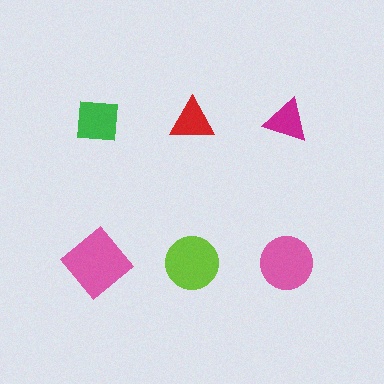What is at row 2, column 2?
A lime circle.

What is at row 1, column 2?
A red triangle.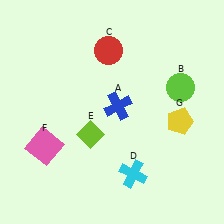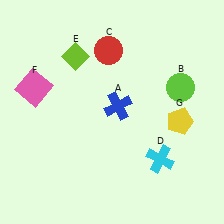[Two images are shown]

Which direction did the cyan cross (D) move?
The cyan cross (D) moved right.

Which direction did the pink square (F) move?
The pink square (F) moved up.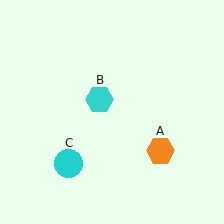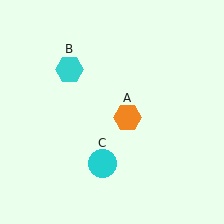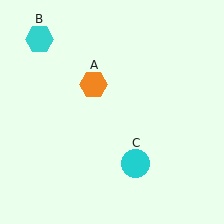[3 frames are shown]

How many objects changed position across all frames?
3 objects changed position: orange hexagon (object A), cyan hexagon (object B), cyan circle (object C).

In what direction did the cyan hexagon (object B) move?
The cyan hexagon (object B) moved up and to the left.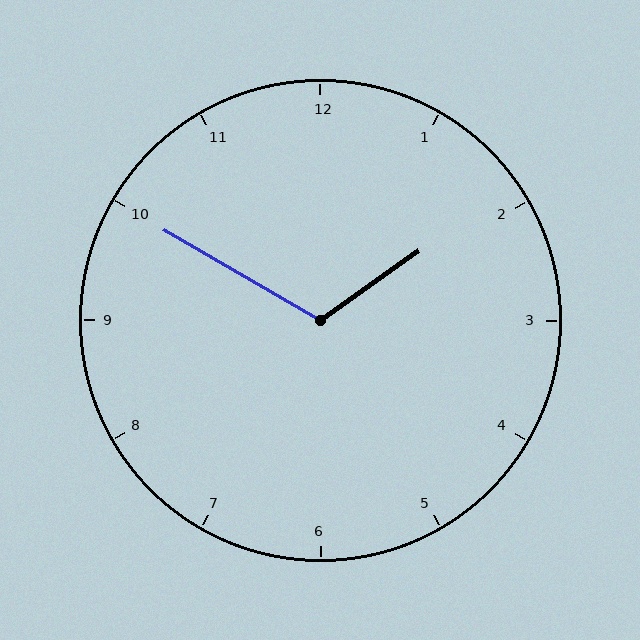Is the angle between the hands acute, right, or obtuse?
It is obtuse.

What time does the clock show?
1:50.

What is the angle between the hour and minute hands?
Approximately 115 degrees.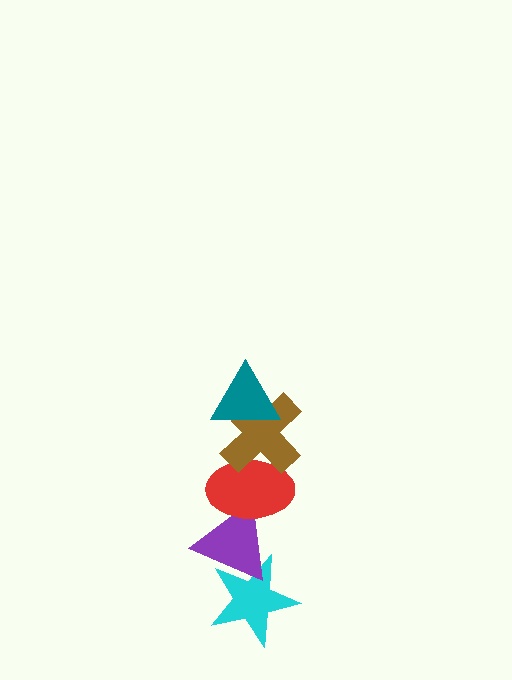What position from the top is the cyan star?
The cyan star is 5th from the top.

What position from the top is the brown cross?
The brown cross is 2nd from the top.